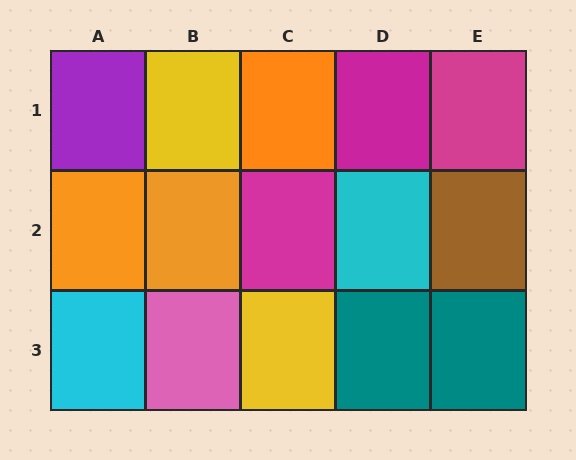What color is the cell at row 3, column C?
Yellow.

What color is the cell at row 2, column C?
Magenta.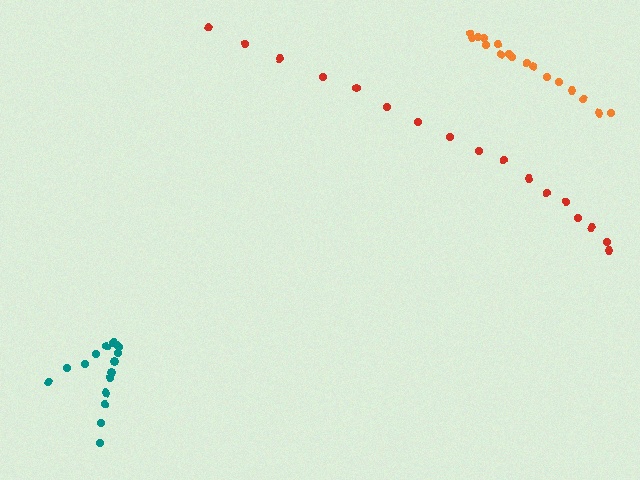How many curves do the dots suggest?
There are 3 distinct paths.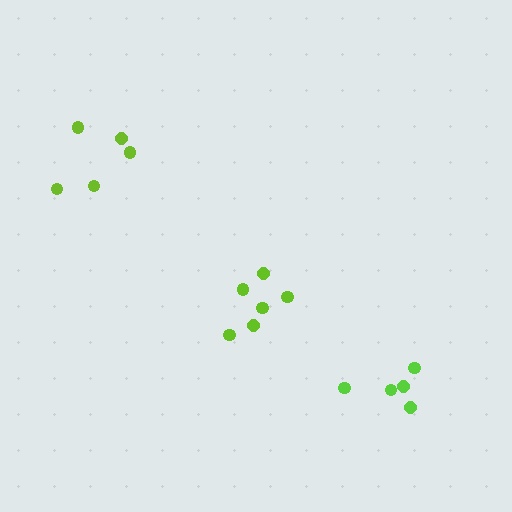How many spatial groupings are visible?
There are 3 spatial groupings.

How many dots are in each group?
Group 1: 5 dots, Group 2: 5 dots, Group 3: 6 dots (16 total).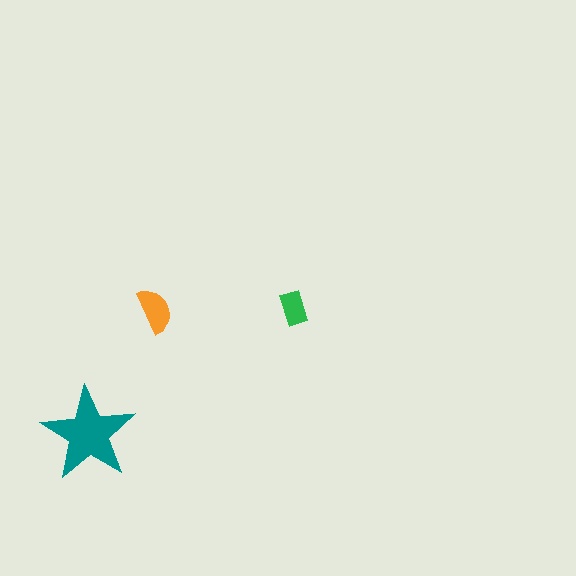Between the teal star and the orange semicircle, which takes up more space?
The teal star.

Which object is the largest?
The teal star.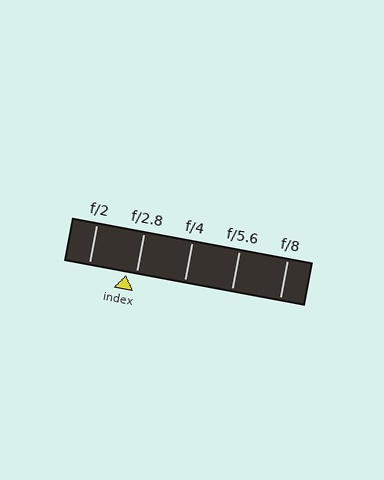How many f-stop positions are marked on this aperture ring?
There are 5 f-stop positions marked.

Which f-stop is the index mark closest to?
The index mark is closest to f/2.8.